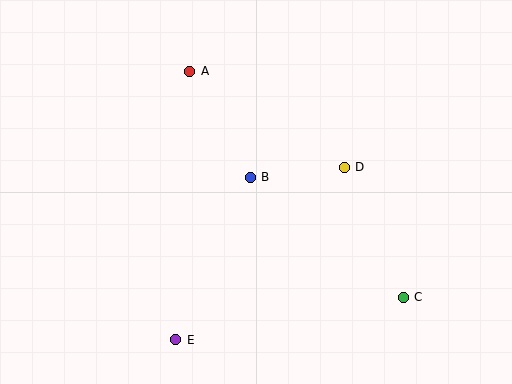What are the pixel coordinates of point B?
Point B is at (250, 177).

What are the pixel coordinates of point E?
Point E is at (176, 340).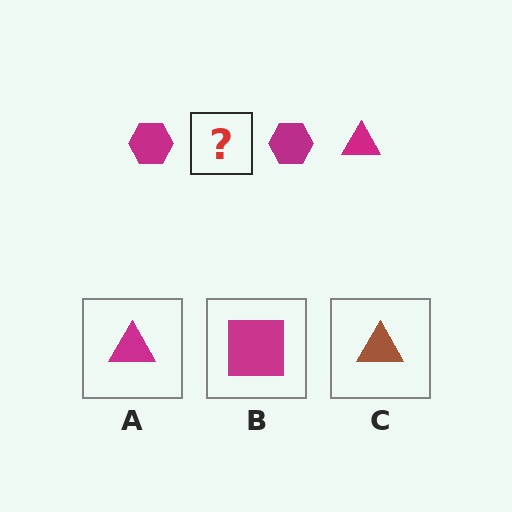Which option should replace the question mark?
Option A.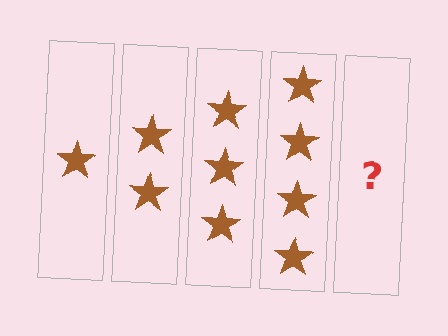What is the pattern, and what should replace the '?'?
The pattern is that each step adds one more star. The '?' should be 5 stars.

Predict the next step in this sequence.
The next step is 5 stars.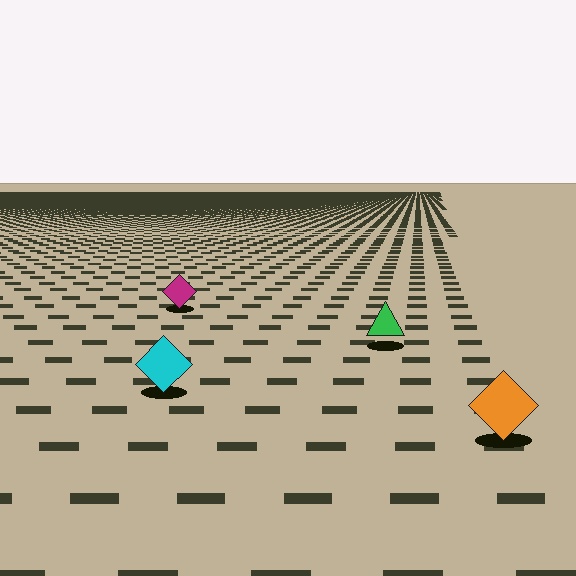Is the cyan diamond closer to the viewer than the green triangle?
Yes. The cyan diamond is closer — you can tell from the texture gradient: the ground texture is coarser near it.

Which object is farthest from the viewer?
The magenta diamond is farthest from the viewer. It appears smaller and the ground texture around it is denser.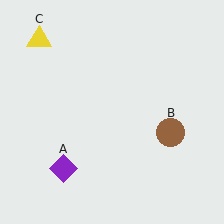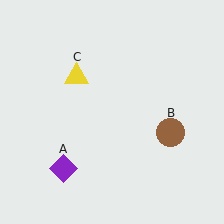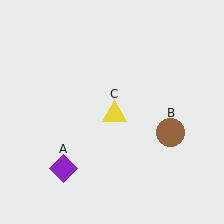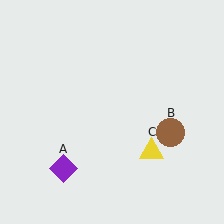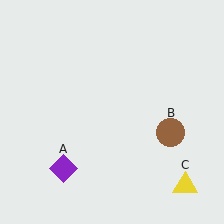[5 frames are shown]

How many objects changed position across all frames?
1 object changed position: yellow triangle (object C).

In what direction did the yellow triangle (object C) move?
The yellow triangle (object C) moved down and to the right.